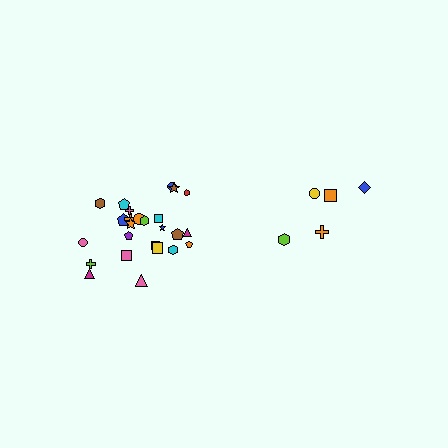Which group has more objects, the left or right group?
The left group.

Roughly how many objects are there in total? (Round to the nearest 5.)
Roughly 30 objects in total.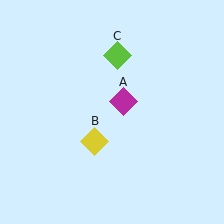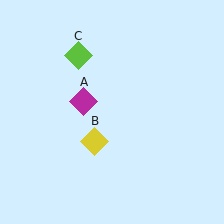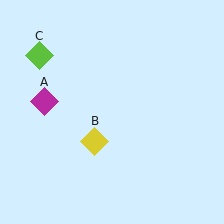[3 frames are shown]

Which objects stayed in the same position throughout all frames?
Yellow diamond (object B) remained stationary.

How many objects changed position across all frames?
2 objects changed position: magenta diamond (object A), lime diamond (object C).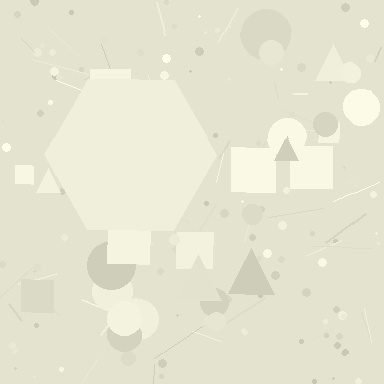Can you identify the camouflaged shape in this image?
The camouflaged shape is a hexagon.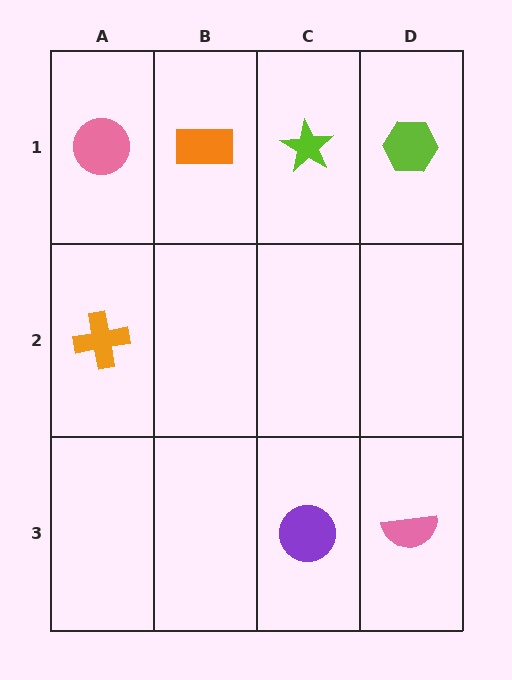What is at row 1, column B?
An orange rectangle.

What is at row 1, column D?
A lime hexagon.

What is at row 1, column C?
A lime star.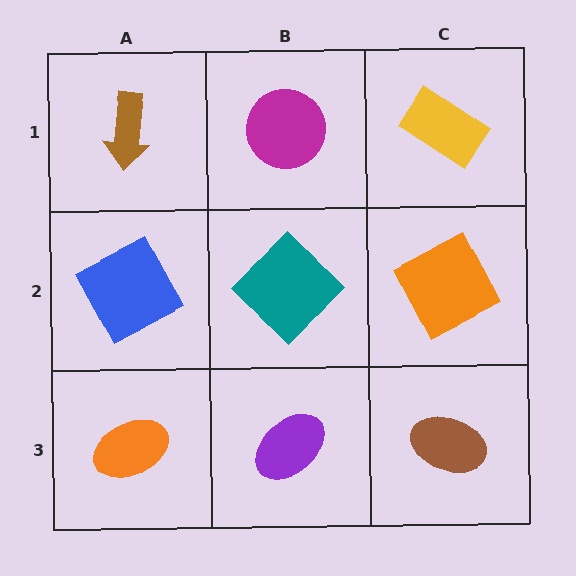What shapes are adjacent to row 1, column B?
A teal diamond (row 2, column B), a brown arrow (row 1, column A), a yellow rectangle (row 1, column C).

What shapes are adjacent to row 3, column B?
A teal diamond (row 2, column B), an orange ellipse (row 3, column A), a brown ellipse (row 3, column C).